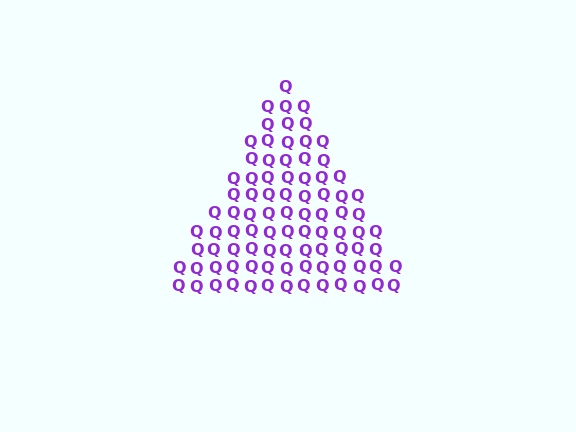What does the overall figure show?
The overall figure shows a triangle.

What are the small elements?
The small elements are letter Q's.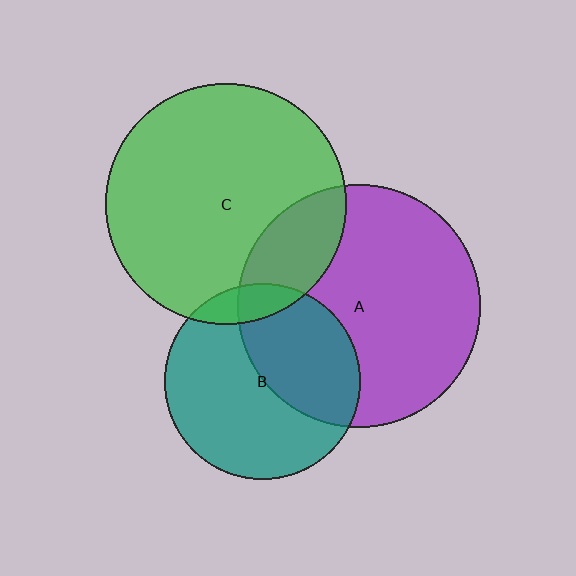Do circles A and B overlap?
Yes.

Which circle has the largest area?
Circle A (purple).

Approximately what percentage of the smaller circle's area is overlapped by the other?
Approximately 40%.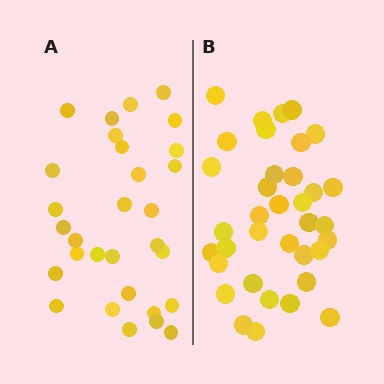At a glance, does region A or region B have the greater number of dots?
Region B (the right region) has more dots.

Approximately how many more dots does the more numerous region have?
Region B has about 6 more dots than region A.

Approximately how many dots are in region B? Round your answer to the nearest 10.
About 40 dots. (The exact count is 36, which rounds to 40.)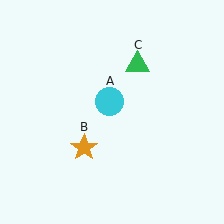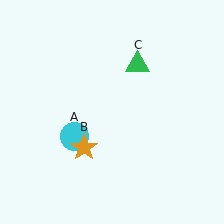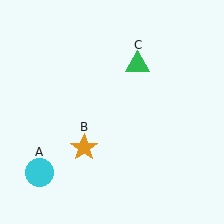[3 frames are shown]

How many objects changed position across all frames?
1 object changed position: cyan circle (object A).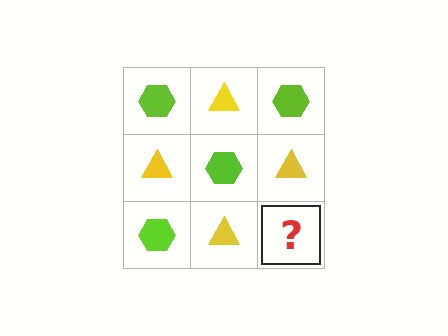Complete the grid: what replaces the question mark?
The question mark should be replaced with a lime hexagon.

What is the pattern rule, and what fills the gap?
The rule is that it alternates lime hexagon and yellow triangle in a checkerboard pattern. The gap should be filled with a lime hexagon.